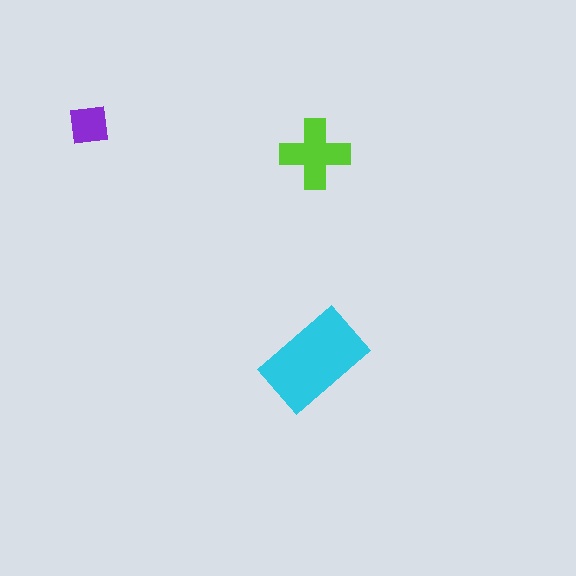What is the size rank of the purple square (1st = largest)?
3rd.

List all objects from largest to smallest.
The cyan rectangle, the lime cross, the purple square.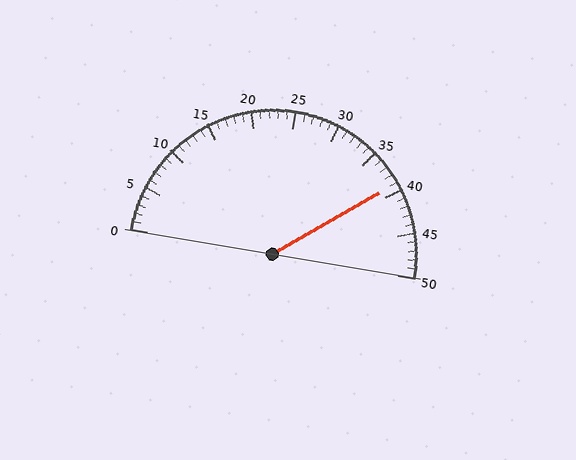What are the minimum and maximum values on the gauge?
The gauge ranges from 0 to 50.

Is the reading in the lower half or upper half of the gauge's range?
The reading is in the upper half of the range (0 to 50).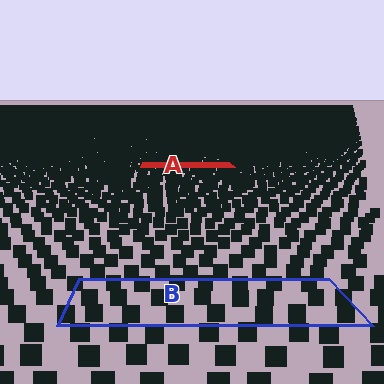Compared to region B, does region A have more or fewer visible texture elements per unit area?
Region A has more texture elements per unit area — they are packed more densely because it is farther away.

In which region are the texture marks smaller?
The texture marks are smaller in region A, because it is farther away.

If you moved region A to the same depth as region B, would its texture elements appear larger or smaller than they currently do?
They would appear larger. At a closer depth, the same texture elements are projected at a bigger on-screen size.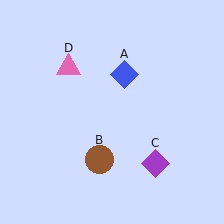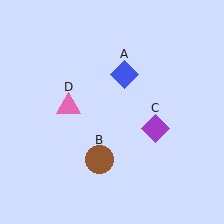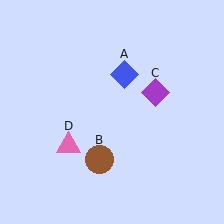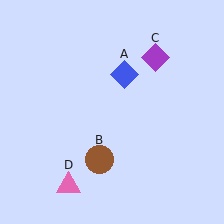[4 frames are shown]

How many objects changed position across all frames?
2 objects changed position: purple diamond (object C), pink triangle (object D).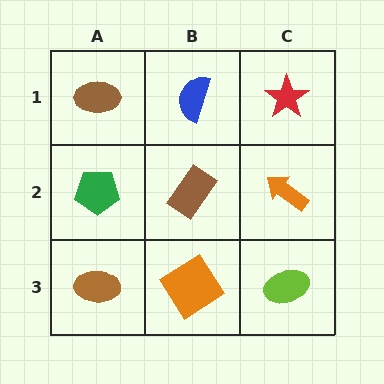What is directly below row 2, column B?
An orange diamond.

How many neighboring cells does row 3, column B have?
3.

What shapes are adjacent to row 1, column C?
An orange arrow (row 2, column C), a blue semicircle (row 1, column B).